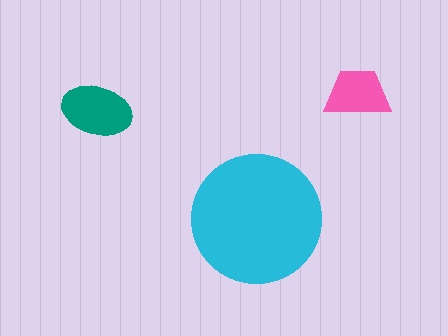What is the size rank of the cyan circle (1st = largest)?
1st.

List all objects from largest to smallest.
The cyan circle, the teal ellipse, the pink trapezoid.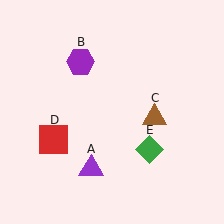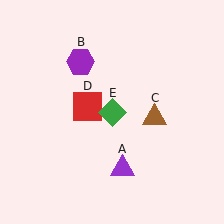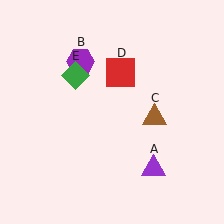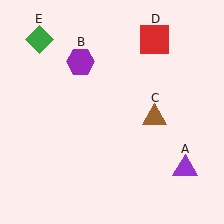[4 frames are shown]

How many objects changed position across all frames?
3 objects changed position: purple triangle (object A), red square (object D), green diamond (object E).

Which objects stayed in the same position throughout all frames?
Purple hexagon (object B) and brown triangle (object C) remained stationary.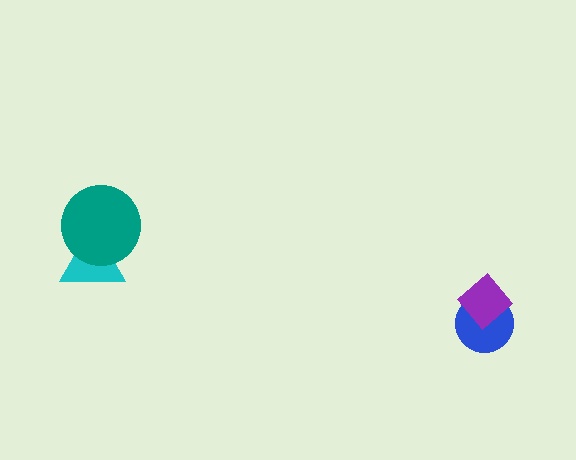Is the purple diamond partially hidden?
No, no other shape covers it.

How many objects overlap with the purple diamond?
1 object overlaps with the purple diamond.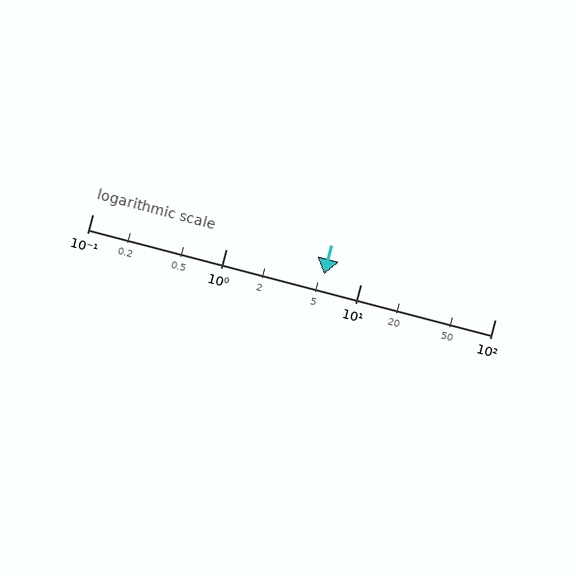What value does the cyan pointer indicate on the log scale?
The pointer indicates approximately 5.3.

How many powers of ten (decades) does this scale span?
The scale spans 3 decades, from 0.1 to 100.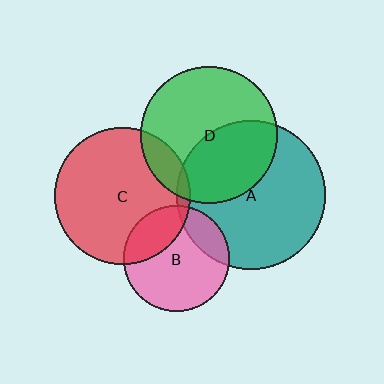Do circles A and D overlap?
Yes.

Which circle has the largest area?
Circle A (teal).